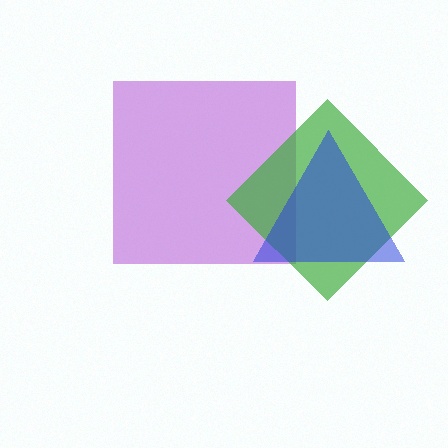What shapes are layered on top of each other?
The layered shapes are: a purple square, a green diamond, a blue triangle.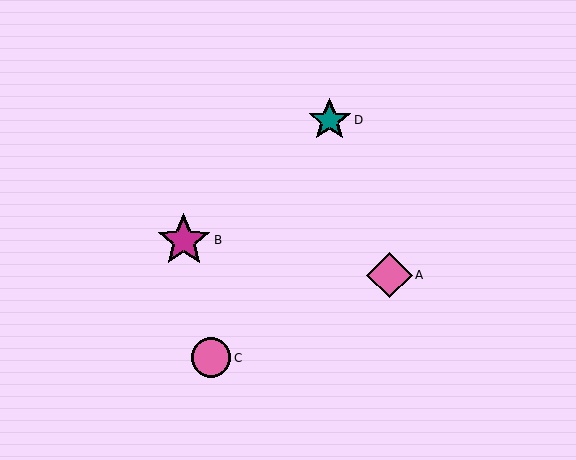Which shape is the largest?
The magenta star (labeled B) is the largest.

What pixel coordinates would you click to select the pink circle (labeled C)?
Click at (211, 358) to select the pink circle C.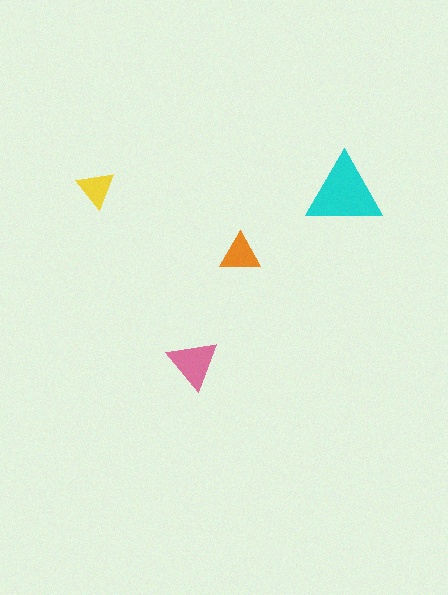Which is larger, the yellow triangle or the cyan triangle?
The cyan one.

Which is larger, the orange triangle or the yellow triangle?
The orange one.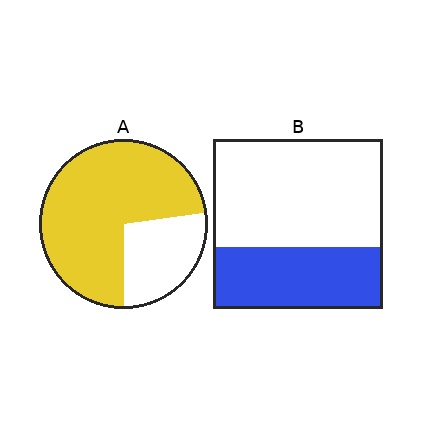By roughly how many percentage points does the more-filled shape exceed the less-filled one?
By roughly 35 percentage points (A over B).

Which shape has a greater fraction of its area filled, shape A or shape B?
Shape A.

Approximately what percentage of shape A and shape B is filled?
A is approximately 75% and B is approximately 35%.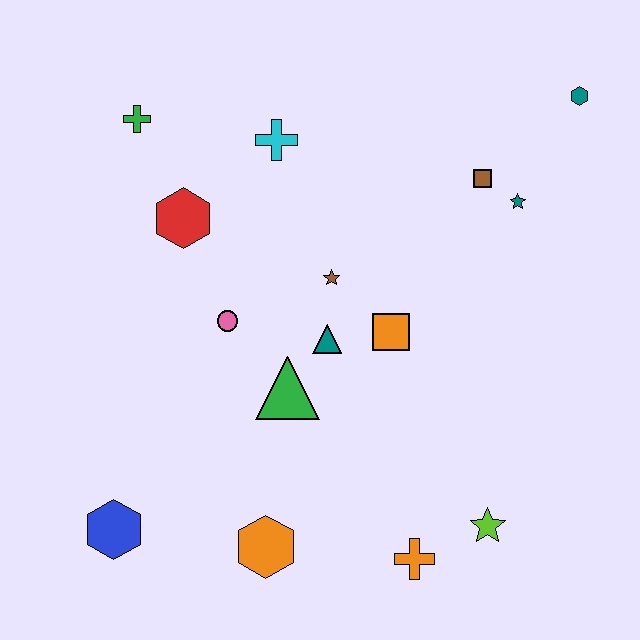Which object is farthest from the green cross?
The lime star is farthest from the green cross.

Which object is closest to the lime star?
The orange cross is closest to the lime star.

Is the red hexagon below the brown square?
Yes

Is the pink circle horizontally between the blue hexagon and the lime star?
Yes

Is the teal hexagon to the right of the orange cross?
Yes